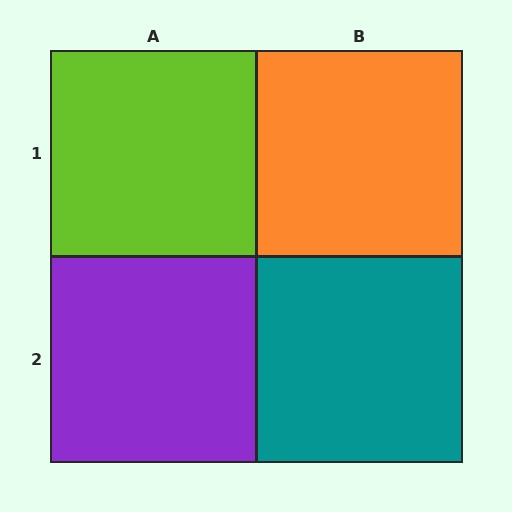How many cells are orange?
1 cell is orange.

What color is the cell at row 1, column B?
Orange.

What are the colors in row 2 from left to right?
Purple, teal.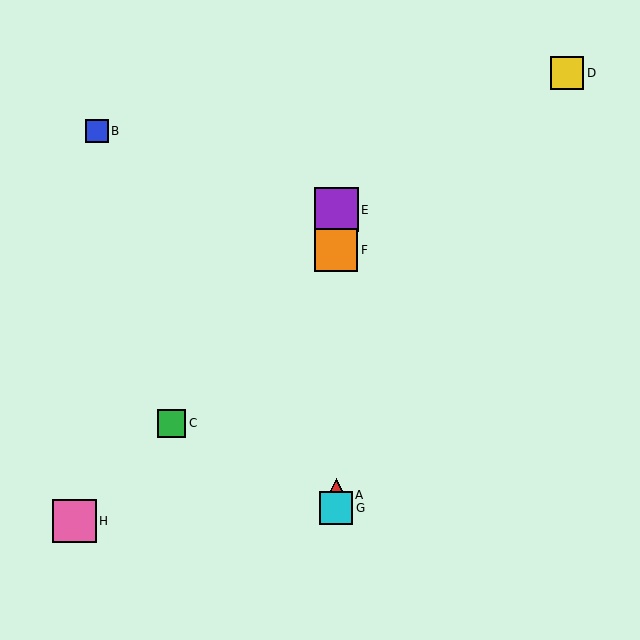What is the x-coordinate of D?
Object D is at x≈567.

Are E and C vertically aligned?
No, E is at x≈336 and C is at x≈172.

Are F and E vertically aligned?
Yes, both are at x≈336.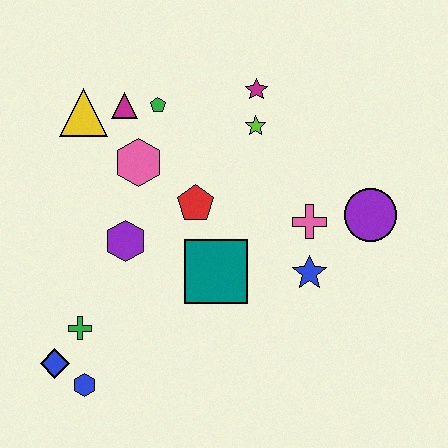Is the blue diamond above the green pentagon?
No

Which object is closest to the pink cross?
The blue star is closest to the pink cross.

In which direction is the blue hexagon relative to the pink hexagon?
The blue hexagon is below the pink hexagon.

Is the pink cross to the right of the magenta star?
Yes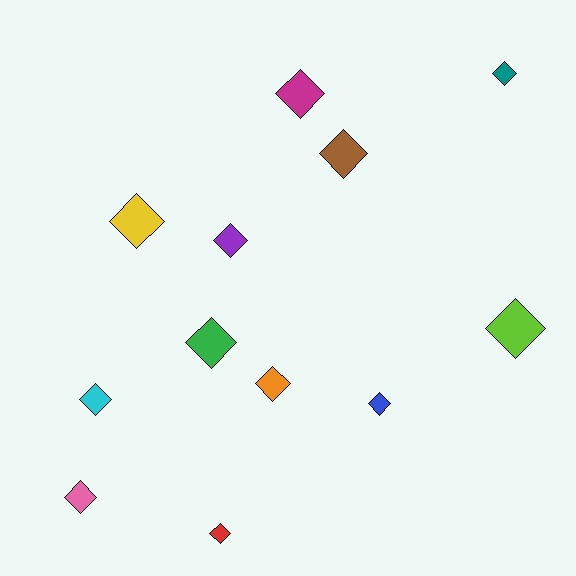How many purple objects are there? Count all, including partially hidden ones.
There is 1 purple object.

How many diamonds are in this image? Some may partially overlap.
There are 12 diamonds.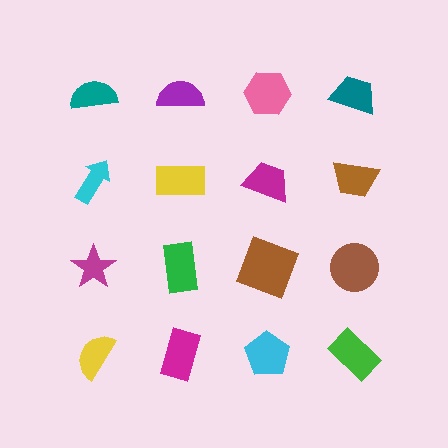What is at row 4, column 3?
A cyan pentagon.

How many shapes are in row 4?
4 shapes.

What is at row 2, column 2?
A yellow rectangle.